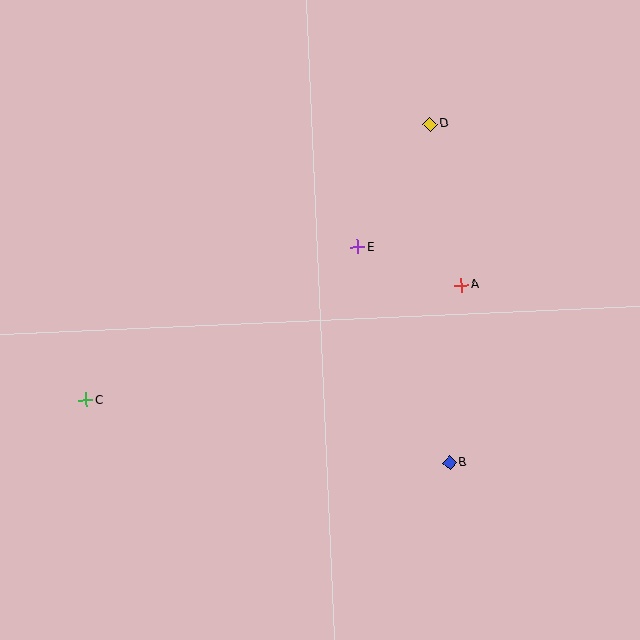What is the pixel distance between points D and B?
The distance between D and B is 339 pixels.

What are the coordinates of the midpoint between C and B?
The midpoint between C and B is at (268, 431).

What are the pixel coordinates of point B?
Point B is at (450, 463).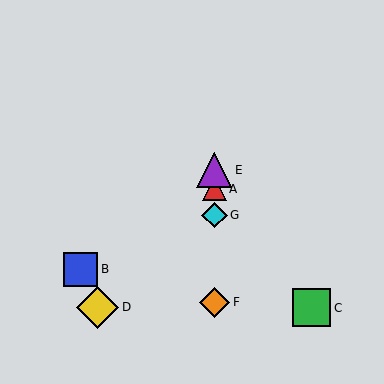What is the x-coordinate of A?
Object A is at x≈214.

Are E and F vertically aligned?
Yes, both are at x≈214.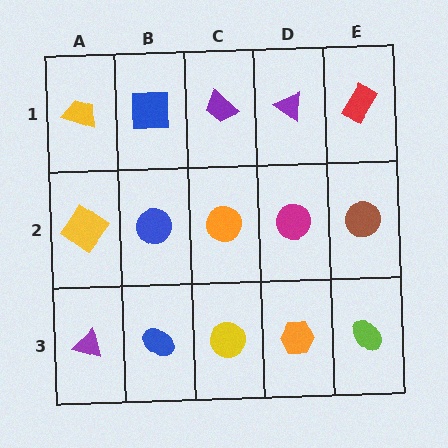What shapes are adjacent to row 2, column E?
A red rectangle (row 1, column E), a lime ellipse (row 3, column E), a magenta circle (row 2, column D).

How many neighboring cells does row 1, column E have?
2.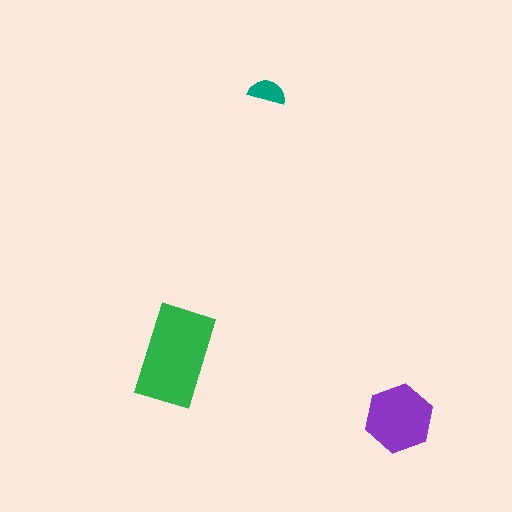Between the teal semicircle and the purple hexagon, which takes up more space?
The purple hexagon.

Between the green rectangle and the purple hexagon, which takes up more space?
The green rectangle.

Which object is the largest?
The green rectangle.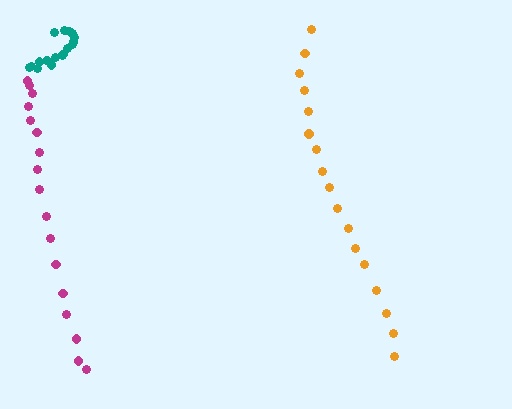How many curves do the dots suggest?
There are 3 distinct paths.